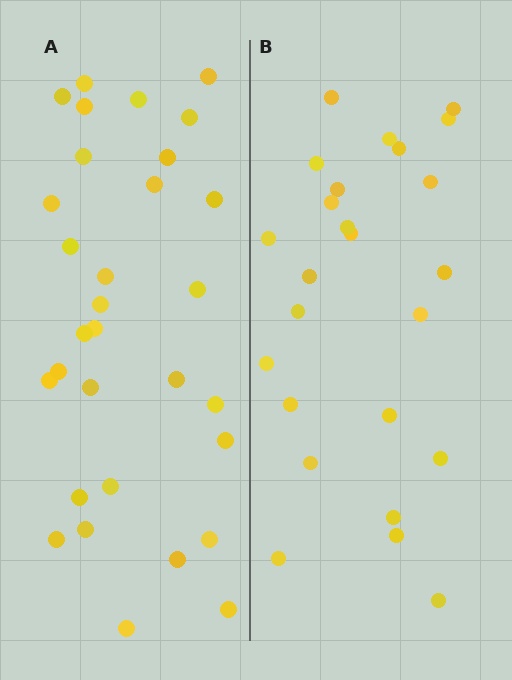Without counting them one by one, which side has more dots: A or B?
Region A (the left region) has more dots.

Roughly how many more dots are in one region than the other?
Region A has about 6 more dots than region B.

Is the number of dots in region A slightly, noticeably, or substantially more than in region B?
Region A has only slightly more — the two regions are fairly close. The ratio is roughly 1.2 to 1.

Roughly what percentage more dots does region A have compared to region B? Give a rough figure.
About 25% more.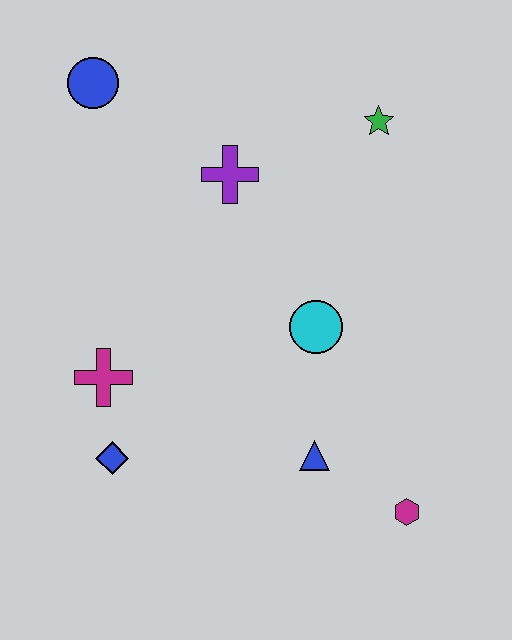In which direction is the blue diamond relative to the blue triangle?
The blue diamond is to the left of the blue triangle.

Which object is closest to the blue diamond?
The magenta cross is closest to the blue diamond.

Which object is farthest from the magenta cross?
The green star is farthest from the magenta cross.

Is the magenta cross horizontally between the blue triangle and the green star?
No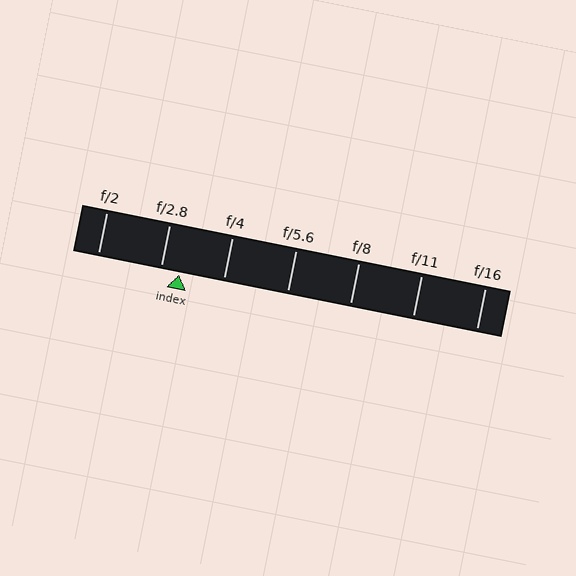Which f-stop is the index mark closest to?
The index mark is closest to f/2.8.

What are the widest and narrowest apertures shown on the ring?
The widest aperture shown is f/2 and the narrowest is f/16.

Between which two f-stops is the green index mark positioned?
The index mark is between f/2.8 and f/4.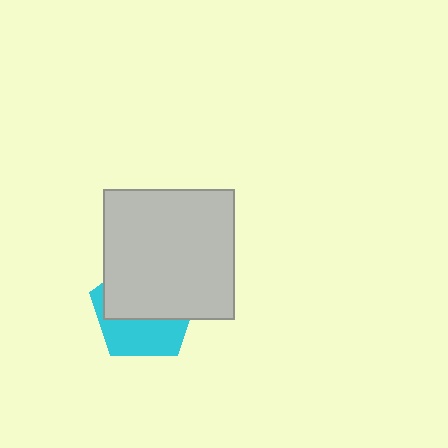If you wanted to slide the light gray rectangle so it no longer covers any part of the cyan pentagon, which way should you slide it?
Slide it up — that is the most direct way to separate the two shapes.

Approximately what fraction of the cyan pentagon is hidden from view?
Roughly 59% of the cyan pentagon is hidden behind the light gray rectangle.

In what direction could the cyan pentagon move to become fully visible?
The cyan pentagon could move down. That would shift it out from behind the light gray rectangle entirely.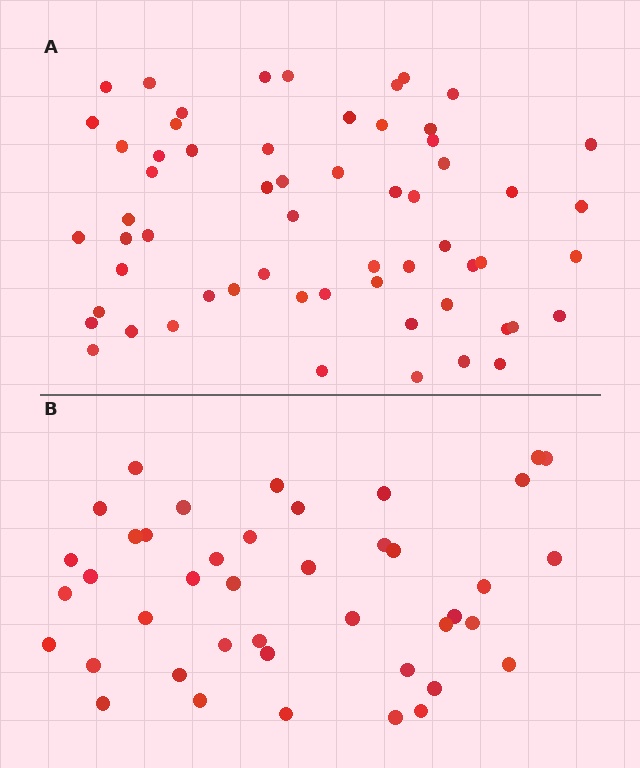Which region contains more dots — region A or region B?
Region A (the top region) has more dots.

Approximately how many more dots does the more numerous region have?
Region A has approximately 20 more dots than region B.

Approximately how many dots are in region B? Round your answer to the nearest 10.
About 40 dots. (The exact count is 42, which rounds to 40.)